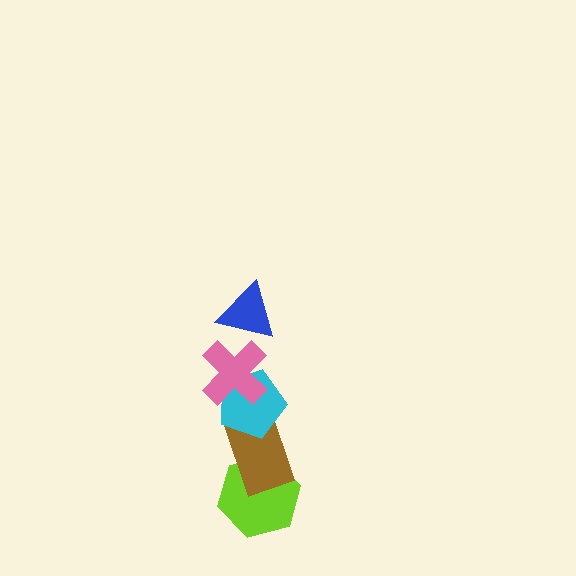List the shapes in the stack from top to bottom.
From top to bottom: the blue triangle, the pink cross, the cyan pentagon, the brown rectangle, the lime hexagon.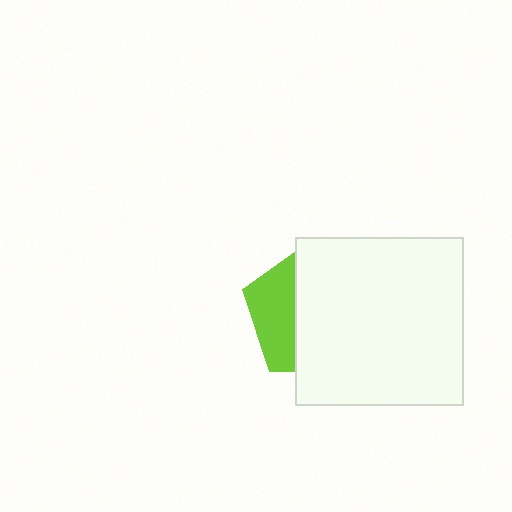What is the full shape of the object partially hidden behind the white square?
The partially hidden object is a lime pentagon.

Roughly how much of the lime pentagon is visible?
A small part of it is visible (roughly 34%).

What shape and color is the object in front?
The object in front is a white square.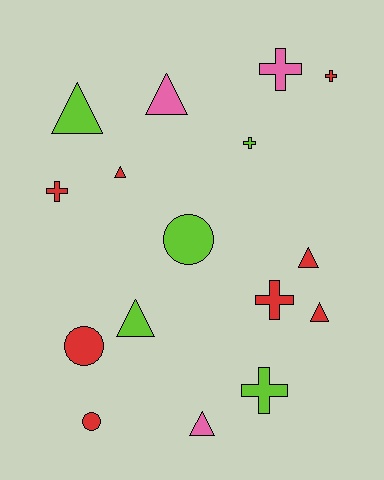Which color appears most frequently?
Red, with 8 objects.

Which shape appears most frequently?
Triangle, with 7 objects.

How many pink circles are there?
There are no pink circles.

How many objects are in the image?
There are 16 objects.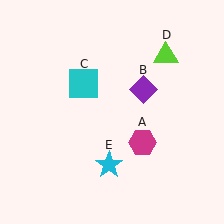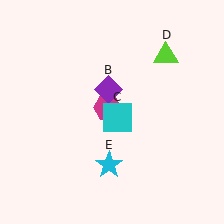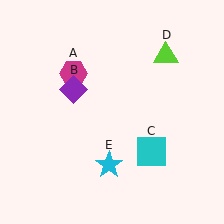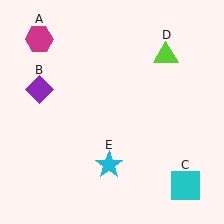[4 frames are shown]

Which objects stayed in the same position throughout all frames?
Lime triangle (object D) and cyan star (object E) remained stationary.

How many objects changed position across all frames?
3 objects changed position: magenta hexagon (object A), purple diamond (object B), cyan square (object C).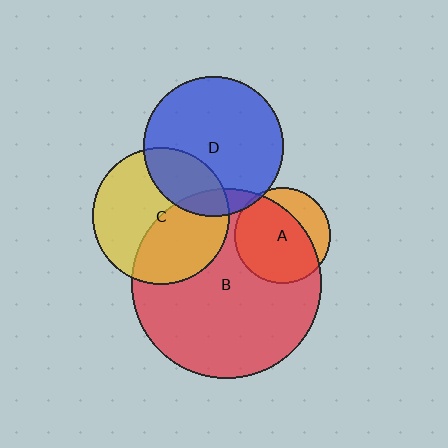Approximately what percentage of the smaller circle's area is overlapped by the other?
Approximately 5%.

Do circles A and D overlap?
Yes.